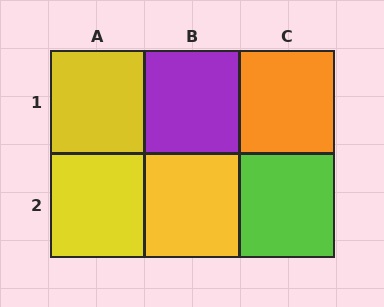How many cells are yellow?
3 cells are yellow.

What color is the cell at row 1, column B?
Purple.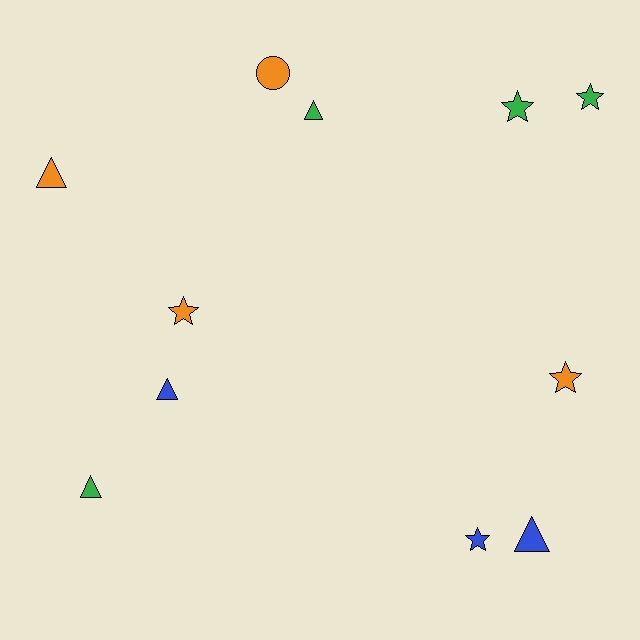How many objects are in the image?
There are 11 objects.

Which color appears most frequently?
Orange, with 4 objects.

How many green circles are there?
There are no green circles.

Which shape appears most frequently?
Triangle, with 5 objects.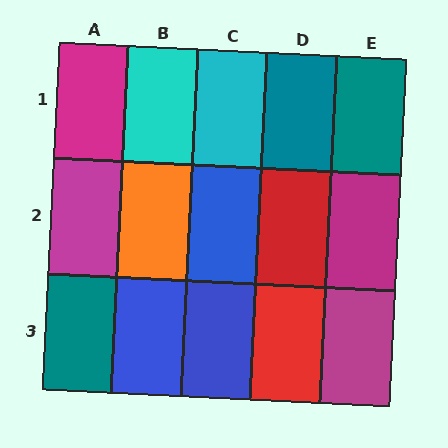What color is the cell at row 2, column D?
Red.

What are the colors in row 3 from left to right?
Teal, blue, blue, red, magenta.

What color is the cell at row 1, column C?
Cyan.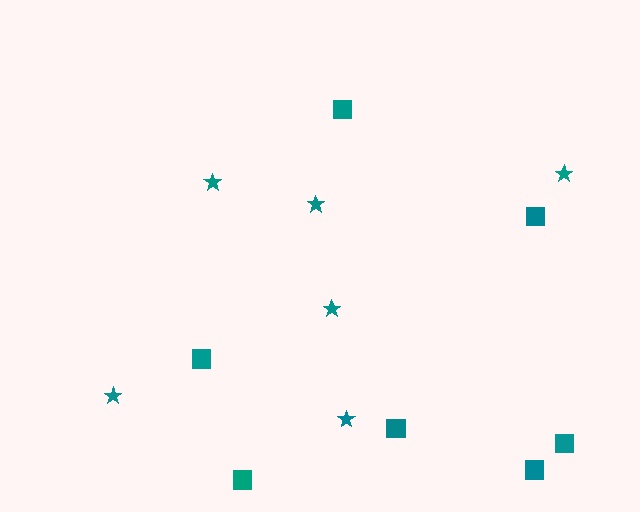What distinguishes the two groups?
There are 2 groups: one group of squares (7) and one group of stars (6).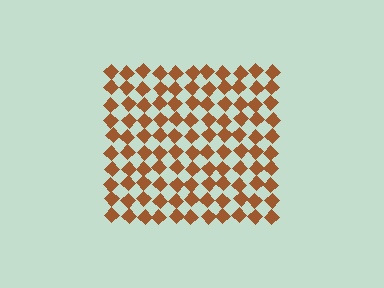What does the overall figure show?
The overall figure shows a square.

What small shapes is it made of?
It is made of small diamonds.